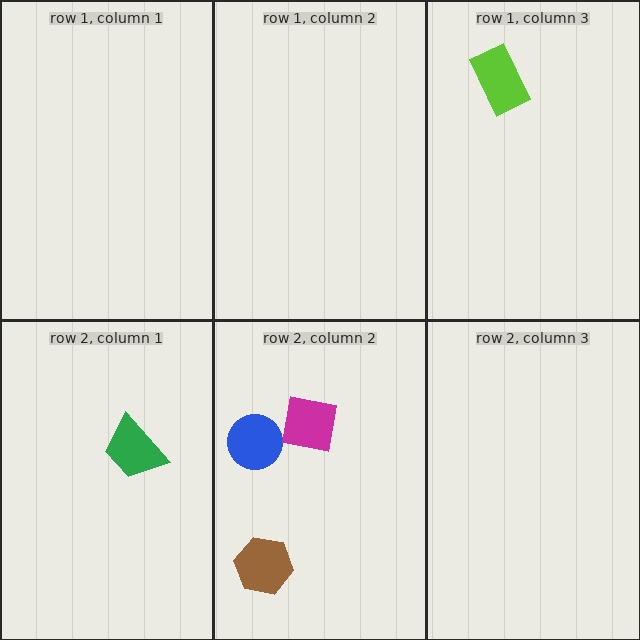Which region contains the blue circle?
The row 2, column 2 region.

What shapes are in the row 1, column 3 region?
The lime rectangle.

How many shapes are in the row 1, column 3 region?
1.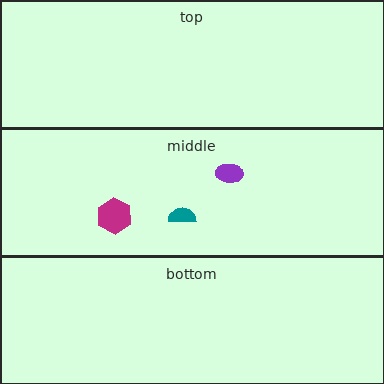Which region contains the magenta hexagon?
The middle region.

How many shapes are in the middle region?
3.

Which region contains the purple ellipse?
The middle region.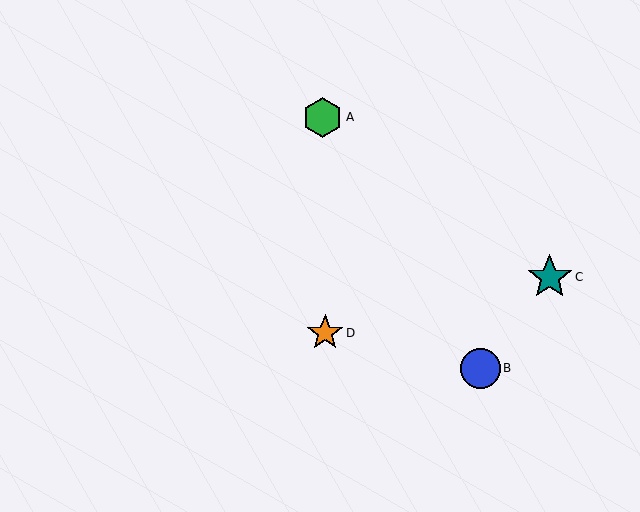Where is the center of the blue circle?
The center of the blue circle is at (480, 368).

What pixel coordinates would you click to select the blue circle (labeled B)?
Click at (480, 368) to select the blue circle B.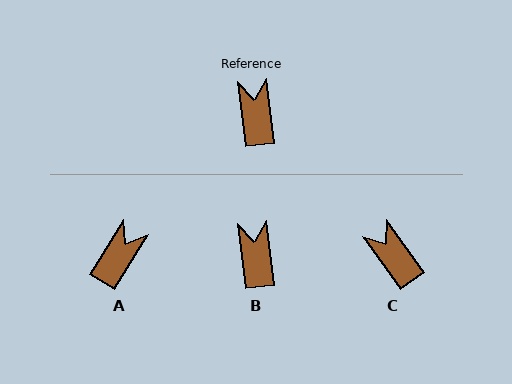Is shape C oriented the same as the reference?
No, it is off by about 29 degrees.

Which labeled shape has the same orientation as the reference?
B.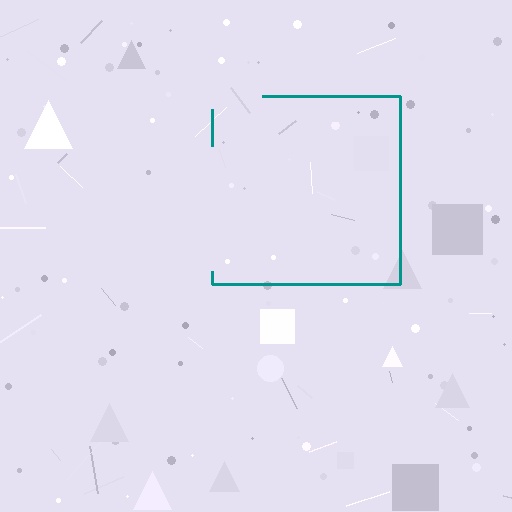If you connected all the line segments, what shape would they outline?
They would outline a square.